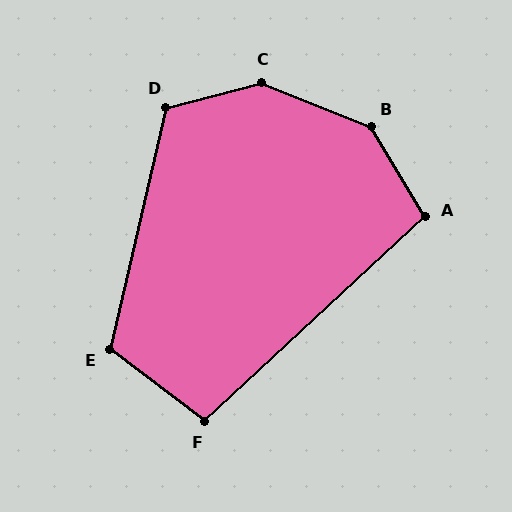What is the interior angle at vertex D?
Approximately 118 degrees (obtuse).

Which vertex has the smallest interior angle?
F, at approximately 100 degrees.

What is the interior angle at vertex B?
Approximately 143 degrees (obtuse).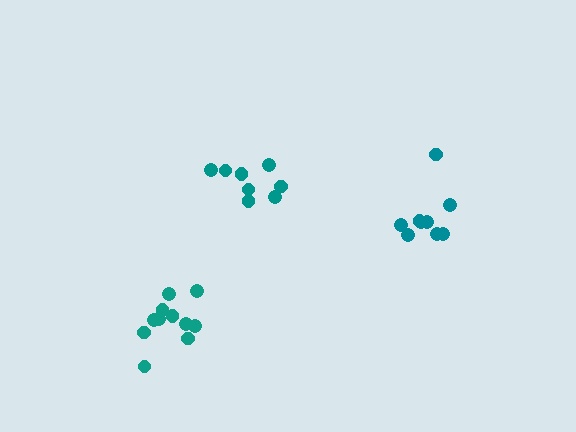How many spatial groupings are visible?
There are 3 spatial groupings.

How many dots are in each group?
Group 1: 8 dots, Group 2: 9 dots, Group 3: 11 dots (28 total).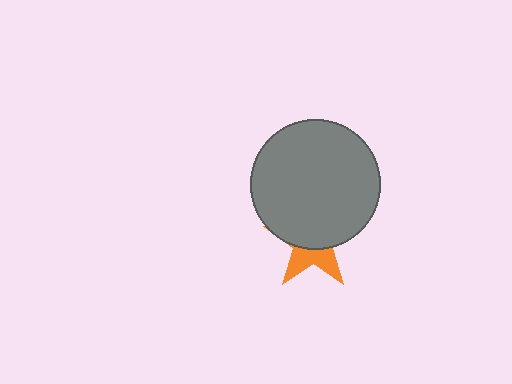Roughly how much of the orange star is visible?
A small part of it is visible (roughly 37%).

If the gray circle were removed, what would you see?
You would see the complete orange star.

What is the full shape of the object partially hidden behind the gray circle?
The partially hidden object is an orange star.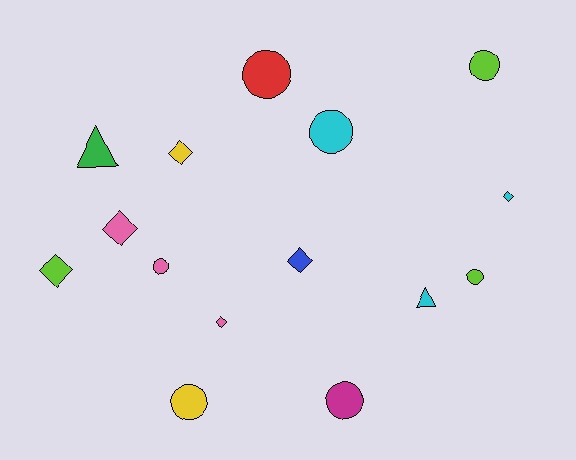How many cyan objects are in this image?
There are 3 cyan objects.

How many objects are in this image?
There are 15 objects.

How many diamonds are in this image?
There are 6 diamonds.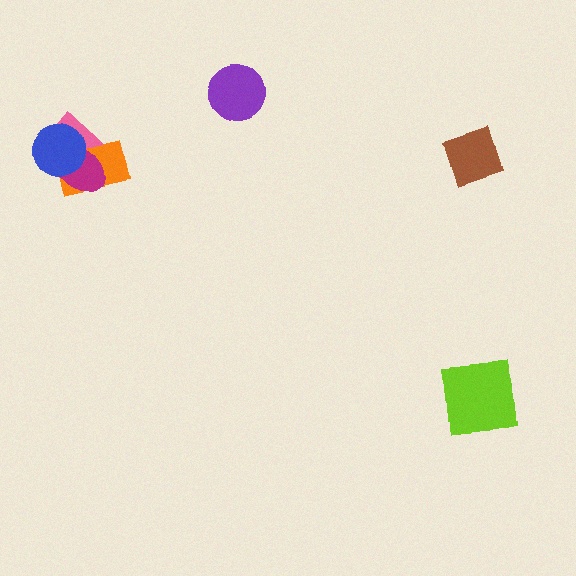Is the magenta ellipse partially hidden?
Yes, it is partially covered by another shape.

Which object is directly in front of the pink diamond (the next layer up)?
The orange rectangle is directly in front of the pink diamond.